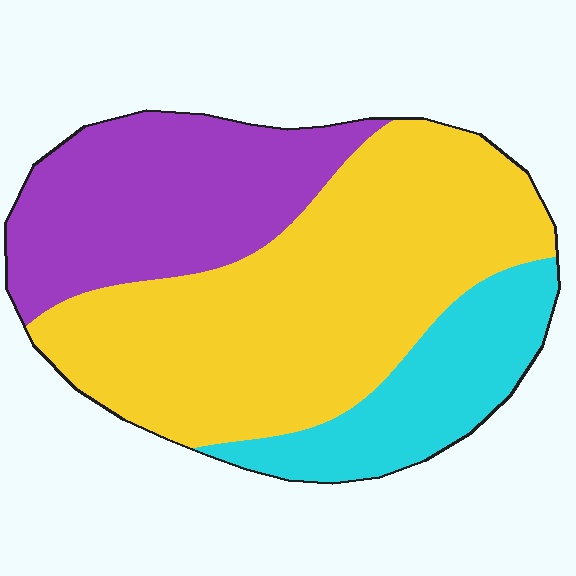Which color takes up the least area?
Cyan, at roughly 20%.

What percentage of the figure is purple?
Purple takes up between a sixth and a third of the figure.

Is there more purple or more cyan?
Purple.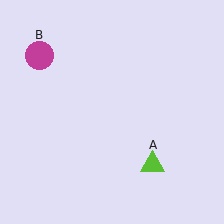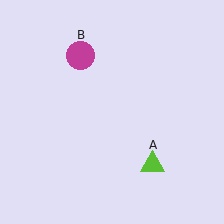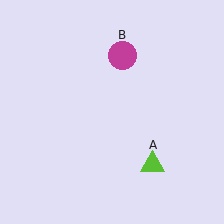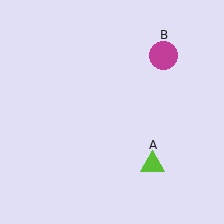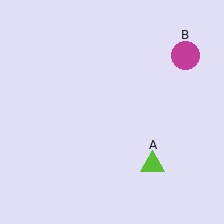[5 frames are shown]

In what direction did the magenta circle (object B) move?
The magenta circle (object B) moved right.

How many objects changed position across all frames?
1 object changed position: magenta circle (object B).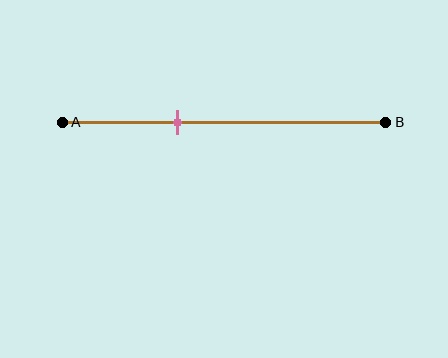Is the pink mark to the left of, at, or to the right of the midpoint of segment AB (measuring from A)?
The pink mark is to the left of the midpoint of segment AB.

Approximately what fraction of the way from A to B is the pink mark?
The pink mark is approximately 35% of the way from A to B.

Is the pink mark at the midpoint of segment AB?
No, the mark is at about 35% from A, not at the 50% midpoint.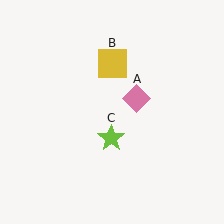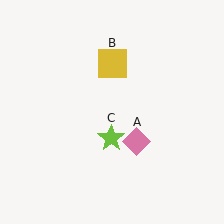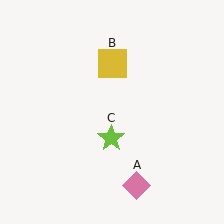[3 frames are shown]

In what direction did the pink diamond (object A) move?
The pink diamond (object A) moved down.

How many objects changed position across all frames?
1 object changed position: pink diamond (object A).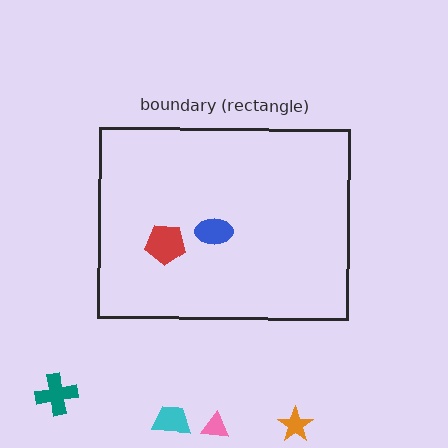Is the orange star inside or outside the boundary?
Outside.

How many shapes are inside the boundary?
2 inside, 4 outside.